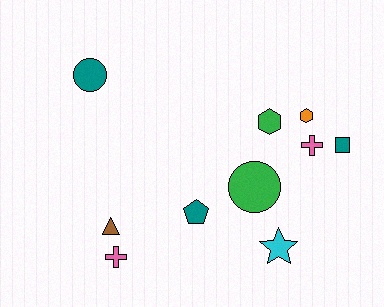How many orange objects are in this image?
There is 1 orange object.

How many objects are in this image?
There are 10 objects.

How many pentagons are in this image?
There is 1 pentagon.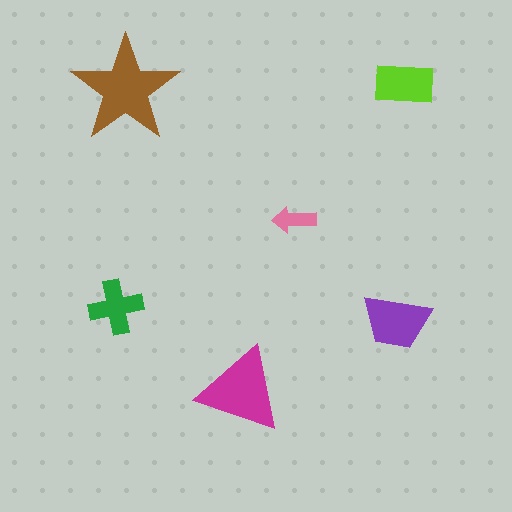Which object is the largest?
The brown star.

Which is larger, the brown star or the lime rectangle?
The brown star.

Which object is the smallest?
The pink arrow.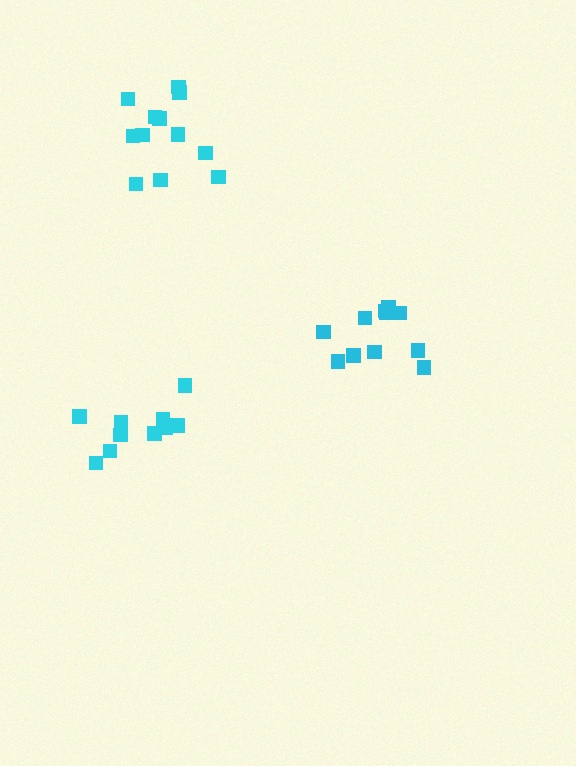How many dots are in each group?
Group 1: 10 dots, Group 2: 12 dots, Group 3: 11 dots (33 total).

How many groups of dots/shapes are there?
There are 3 groups.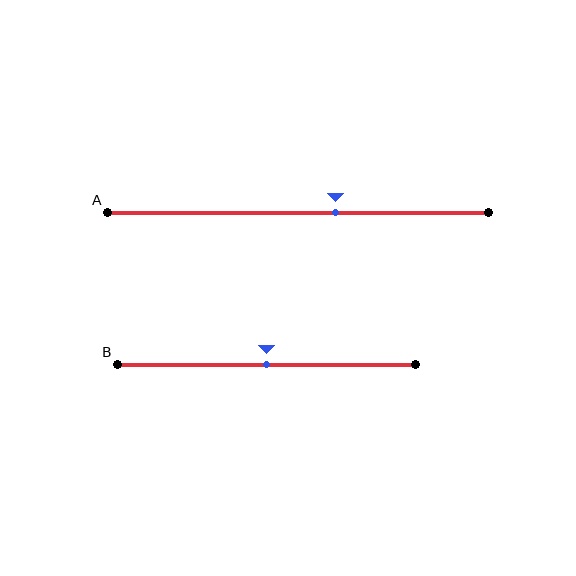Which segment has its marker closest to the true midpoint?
Segment B has its marker closest to the true midpoint.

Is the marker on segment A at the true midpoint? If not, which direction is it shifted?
No, the marker on segment A is shifted to the right by about 10% of the segment length.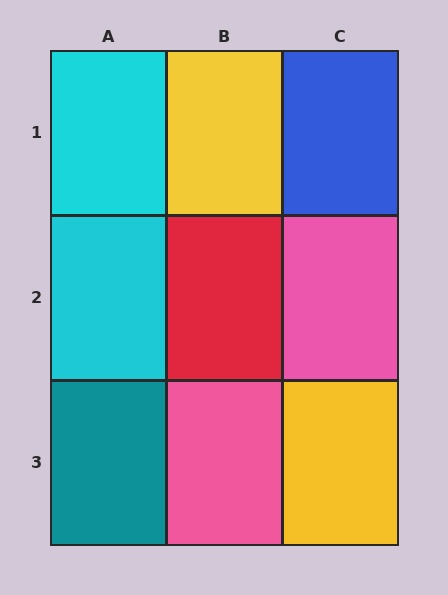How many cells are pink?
2 cells are pink.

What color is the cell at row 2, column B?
Red.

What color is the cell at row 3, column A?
Teal.